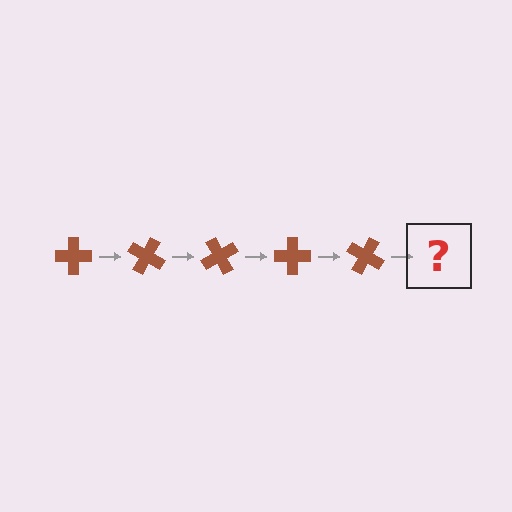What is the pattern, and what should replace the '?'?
The pattern is that the cross rotates 30 degrees each step. The '?' should be a brown cross rotated 150 degrees.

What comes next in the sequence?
The next element should be a brown cross rotated 150 degrees.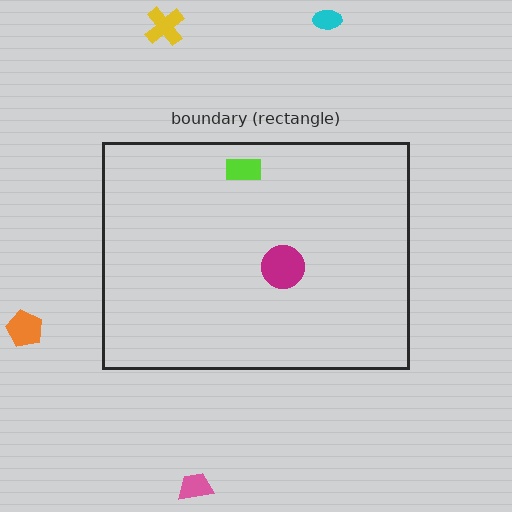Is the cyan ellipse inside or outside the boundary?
Outside.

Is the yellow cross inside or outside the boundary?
Outside.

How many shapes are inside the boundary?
2 inside, 4 outside.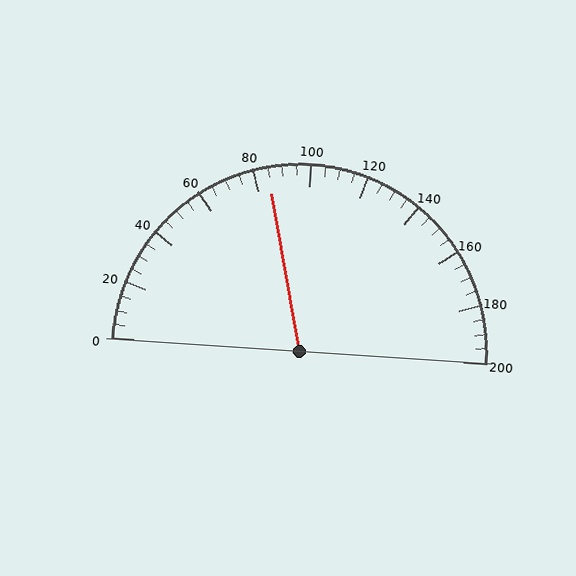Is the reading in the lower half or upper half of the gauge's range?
The reading is in the lower half of the range (0 to 200).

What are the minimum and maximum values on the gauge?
The gauge ranges from 0 to 200.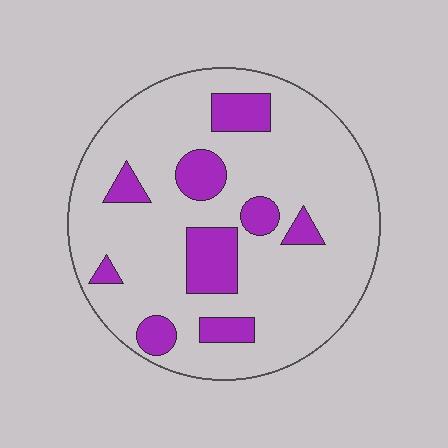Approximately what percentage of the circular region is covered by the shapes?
Approximately 20%.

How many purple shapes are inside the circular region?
9.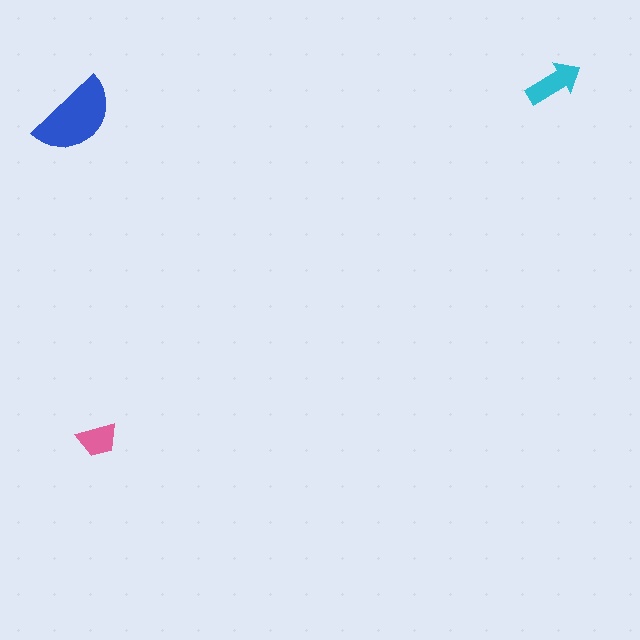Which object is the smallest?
The pink trapezoid.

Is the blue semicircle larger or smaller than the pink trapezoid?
Larger.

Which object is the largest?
The blue semicircle.